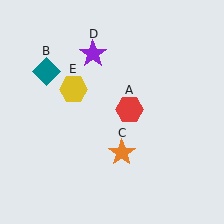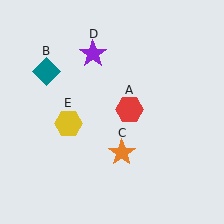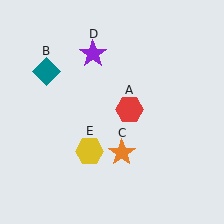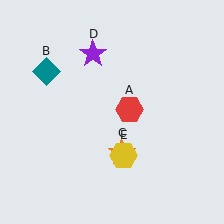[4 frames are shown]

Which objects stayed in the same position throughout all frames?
Red hexagon (object A) and teal diamond (object B) and orange star (object C) and purple star (object D) remained stationary.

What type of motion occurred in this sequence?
The yellow hexagon (object E) rotated counterclockwise around the center of the scene.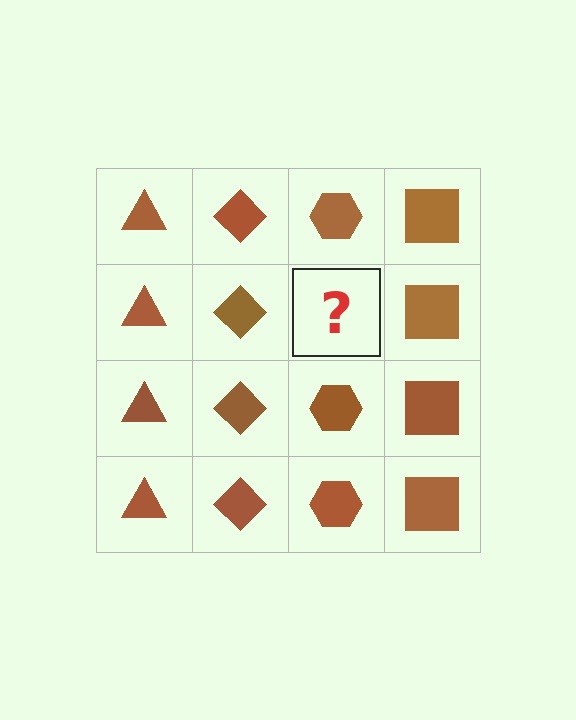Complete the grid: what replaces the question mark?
The question mark should be replaced with a brown hexagon.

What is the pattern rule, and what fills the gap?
The rule is that each column has a consistent shape. The gap should be filled with a brown hexagon.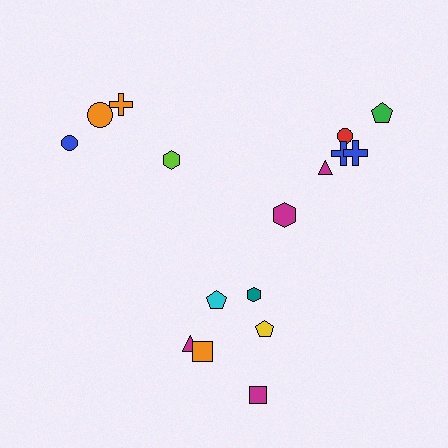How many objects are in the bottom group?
There are 6 objects.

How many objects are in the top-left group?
There are 4 objects.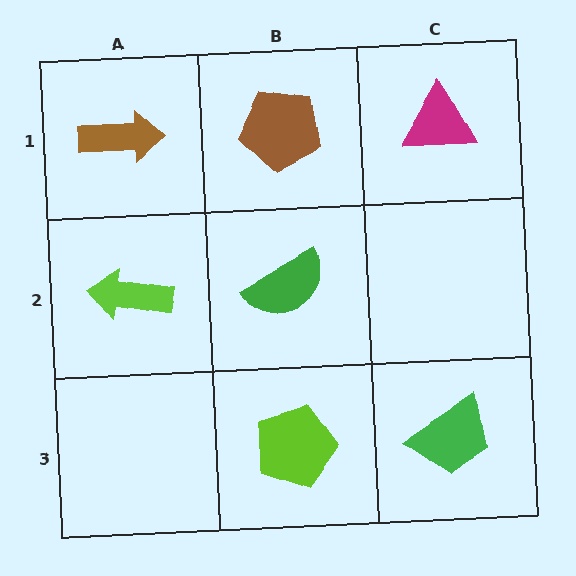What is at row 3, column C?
A green trapezoid.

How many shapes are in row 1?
3 shapes.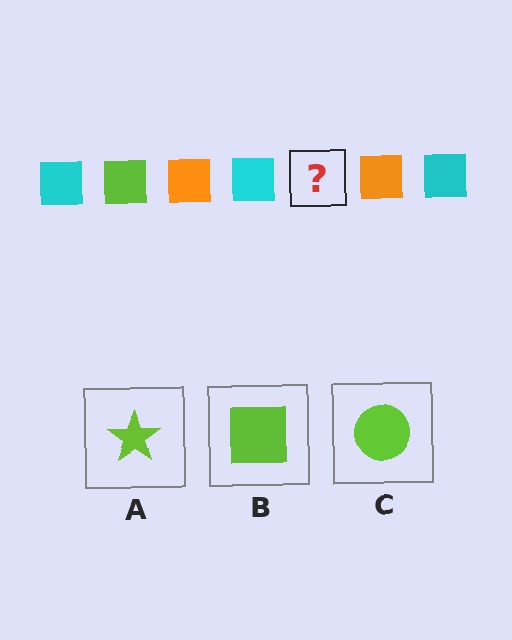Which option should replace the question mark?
Option B.